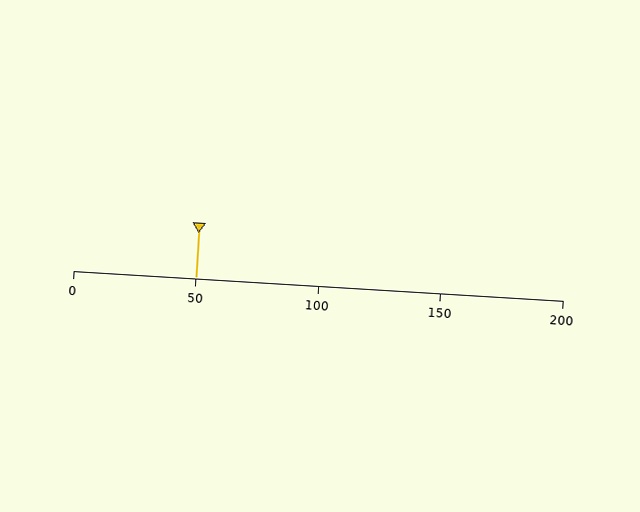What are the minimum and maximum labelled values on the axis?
The axis runs from 0 to 200.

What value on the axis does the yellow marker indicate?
The marker indicates approximately 50.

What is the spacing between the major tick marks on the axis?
The major ticks are spaced 50 apart.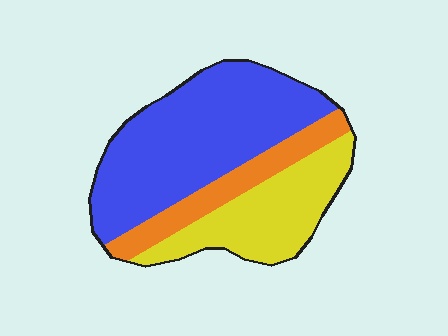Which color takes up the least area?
Orange, at roughly 15%.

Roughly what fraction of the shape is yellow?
Yellow covers roughly 30% of the shape.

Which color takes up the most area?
Blue, at roughly 55%.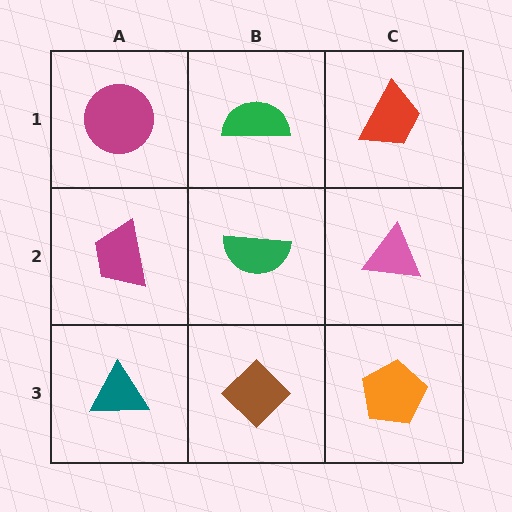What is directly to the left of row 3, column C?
A brown diamond.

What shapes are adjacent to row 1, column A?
A magenta trapezoid (row 2, column A), a green semicircle (row 1, column B).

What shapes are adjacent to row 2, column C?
A red trapezoid (row 1, column C), an orange pentagon (row 3, column C), a green semicircle (row 2, column B).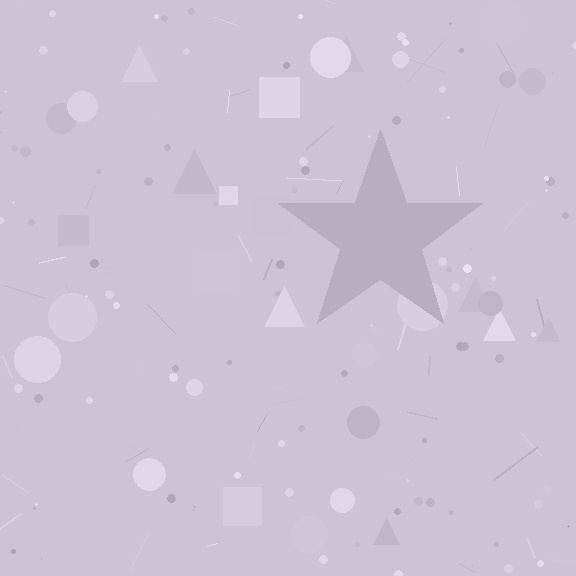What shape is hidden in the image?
A star is hidden in the image.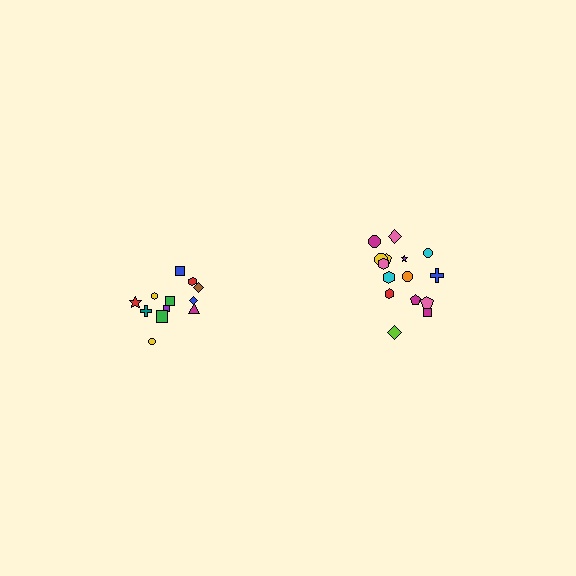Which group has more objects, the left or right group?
The right group.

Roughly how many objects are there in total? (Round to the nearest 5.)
Roughly 25 objects in total.